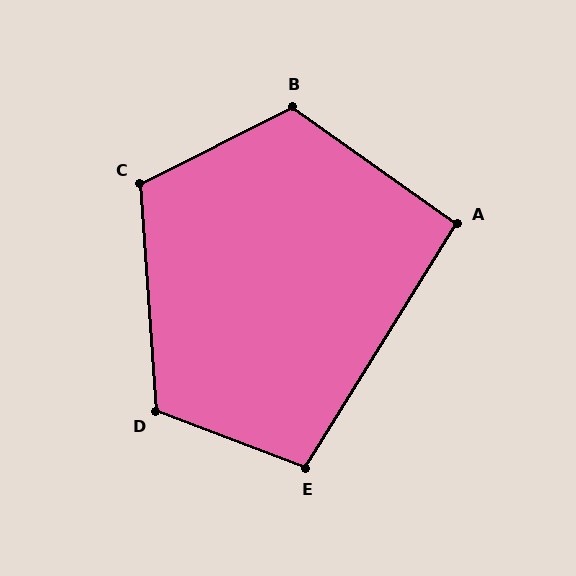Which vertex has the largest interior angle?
B, at approximately 118 degrees.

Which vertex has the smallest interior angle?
A, at approximately 94 degrees.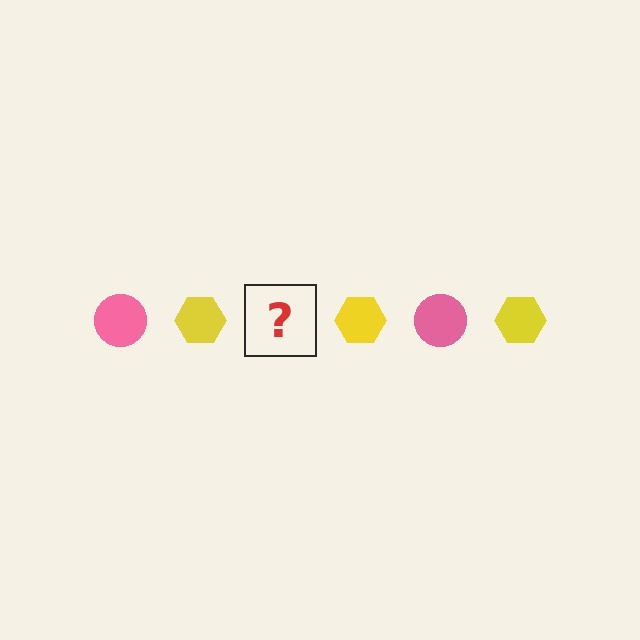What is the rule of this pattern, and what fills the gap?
The rule is that the pattern alternates between pink circle and yellow hexagon. The gap should be filled with a pink circle.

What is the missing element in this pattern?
The missing element is a pink circle.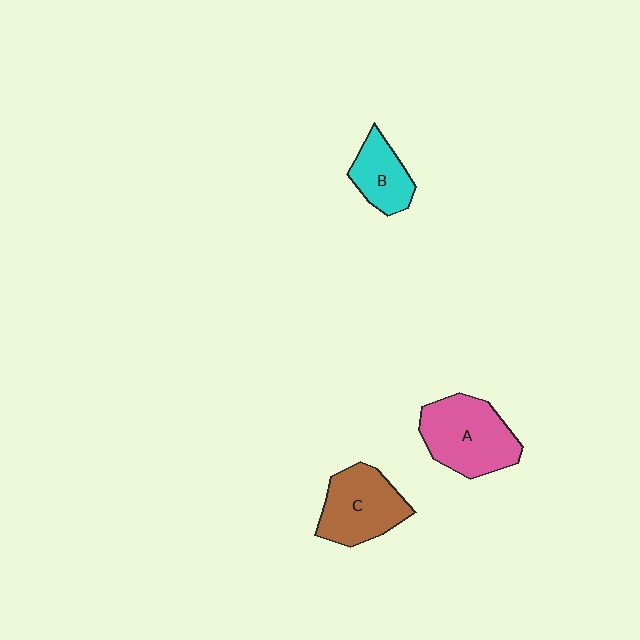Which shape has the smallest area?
Shape B (cyan).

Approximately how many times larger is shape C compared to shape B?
Approximately 1.5 times.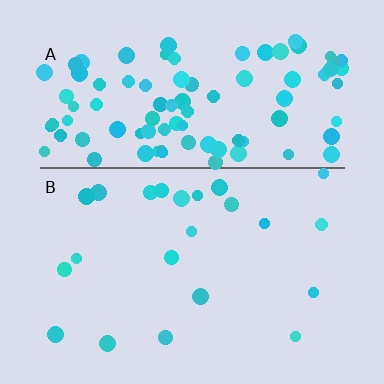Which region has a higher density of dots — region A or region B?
A (the top).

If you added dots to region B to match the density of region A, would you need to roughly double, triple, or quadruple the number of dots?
Approximately quadruple.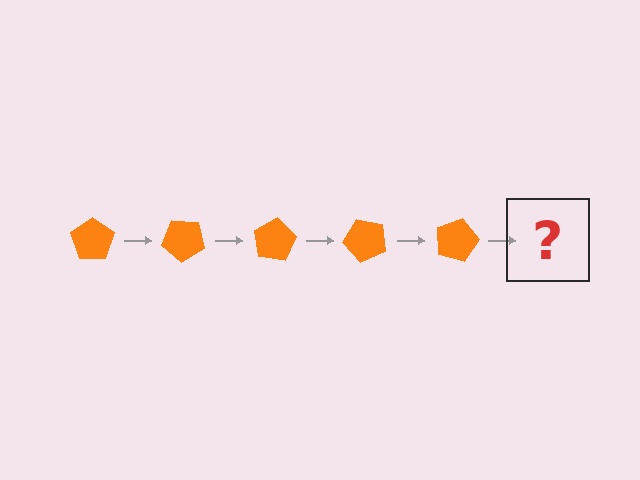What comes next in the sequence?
The next element should be an orange pentagon rotated 200 degrees.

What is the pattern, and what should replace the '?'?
The pattern is that the pentagon rotates 40 degrees each step. The '?' should be an orange pentagon rotated 200 degrees.